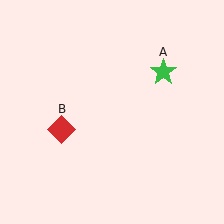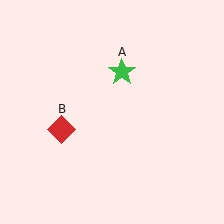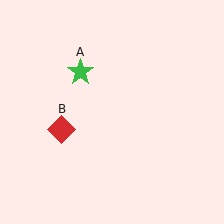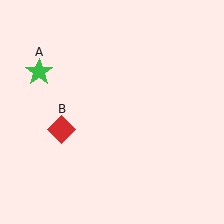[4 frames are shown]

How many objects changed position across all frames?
1 object changed position: green star (object A).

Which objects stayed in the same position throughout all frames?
Red diamond (object B) remained stationary.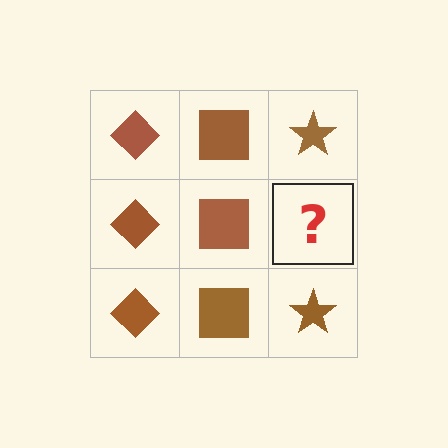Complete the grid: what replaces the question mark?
The question mark should be replaced with a brown star.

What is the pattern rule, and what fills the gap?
The rule is that each column has a consistent shape. The gap should be filled with a brown star.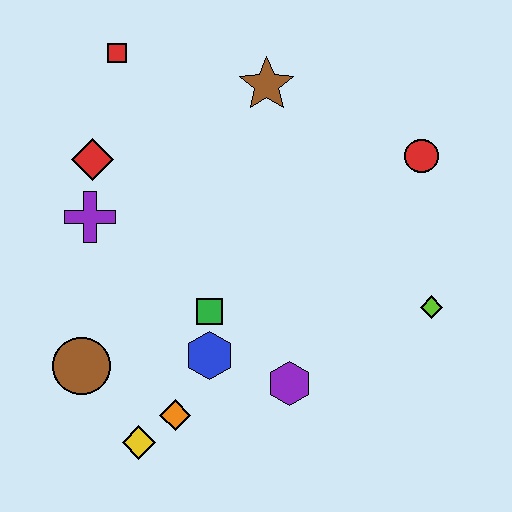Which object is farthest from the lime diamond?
The red square is farthest from the lime diamond.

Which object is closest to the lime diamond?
The red circle is closest to the lime diamond.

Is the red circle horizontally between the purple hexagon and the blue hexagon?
No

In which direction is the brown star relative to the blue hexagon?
The brown star is above the blue hexagon.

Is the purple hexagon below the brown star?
Yes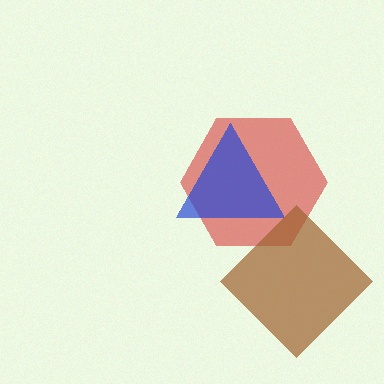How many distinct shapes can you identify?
There are 3 distinct shapes: a red hexagon, a blue triangle, a brown diamond.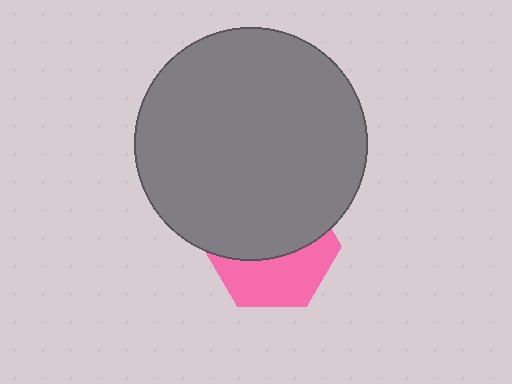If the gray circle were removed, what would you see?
You would see the complete pink hexagon.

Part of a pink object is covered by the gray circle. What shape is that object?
It is a hexagon.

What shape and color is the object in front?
The object in front is a gray circle.